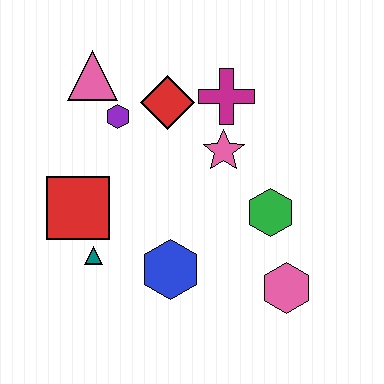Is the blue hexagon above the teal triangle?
No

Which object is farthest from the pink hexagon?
The pink triangle is farthest from the pink hexagon.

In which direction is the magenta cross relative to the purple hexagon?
The magenta cross is to the right of the purple hexagon.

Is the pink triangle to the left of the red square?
No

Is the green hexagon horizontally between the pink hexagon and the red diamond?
Yes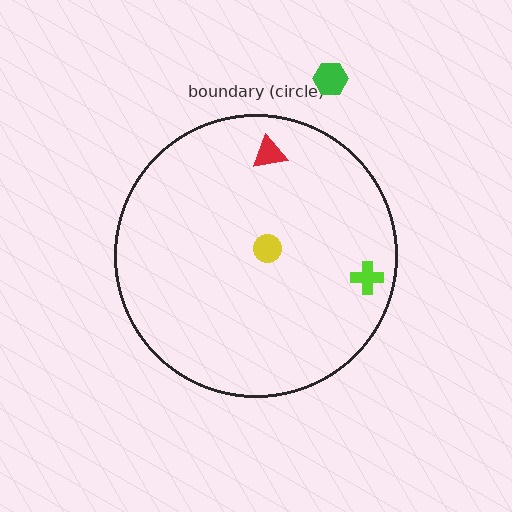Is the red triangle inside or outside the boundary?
Inside.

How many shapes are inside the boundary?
3 inside, 1 outside.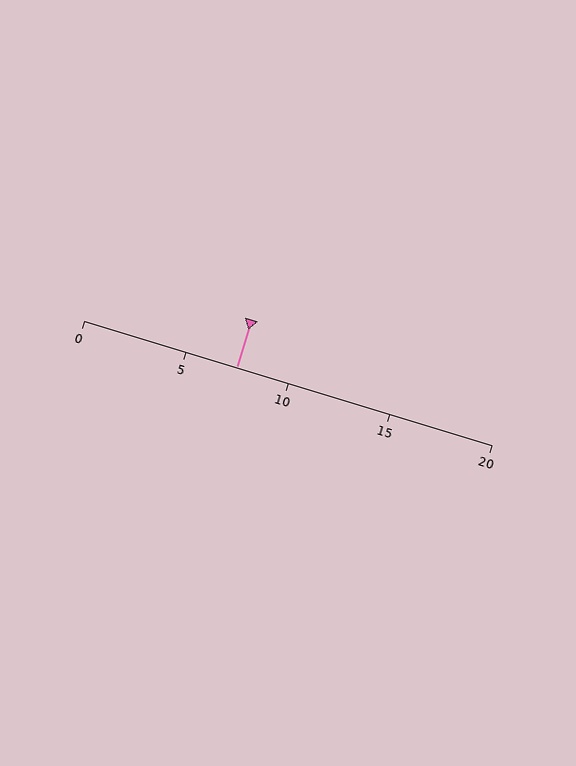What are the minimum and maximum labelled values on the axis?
The axis runs from 0 to 20.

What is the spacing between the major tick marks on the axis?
The major ticks are spaced 5 apart.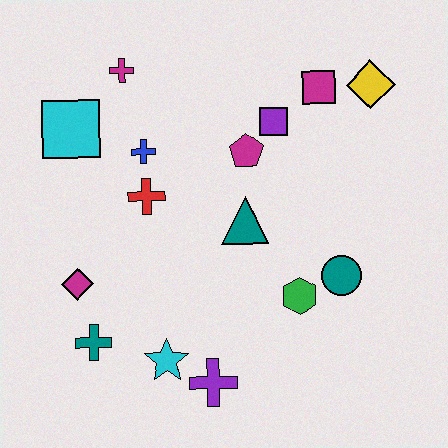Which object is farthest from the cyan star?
The yellow diamond is farthest from the cyan star.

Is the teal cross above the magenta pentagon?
No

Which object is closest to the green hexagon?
The teal circle is closest to the green hexagon.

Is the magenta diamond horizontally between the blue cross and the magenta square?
No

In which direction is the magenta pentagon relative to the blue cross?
The magenta pentagon is to the right of the blue cross.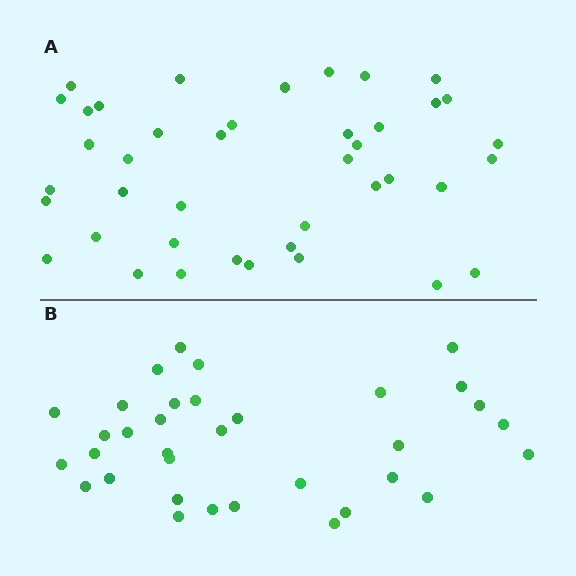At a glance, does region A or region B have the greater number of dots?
Region A (the top region) has more dots.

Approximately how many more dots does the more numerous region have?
Region A has roughly 8 or so more dots than region B.